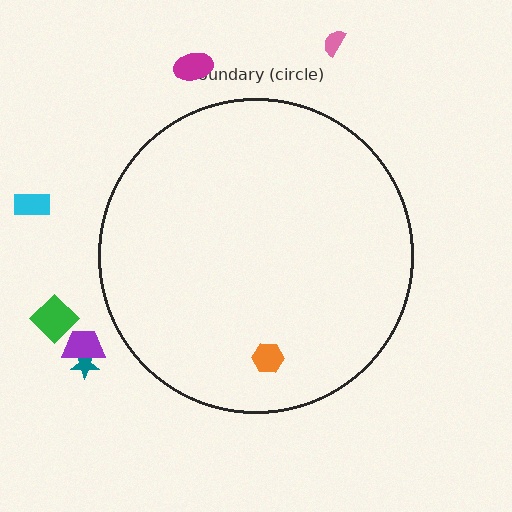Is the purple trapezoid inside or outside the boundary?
Outside.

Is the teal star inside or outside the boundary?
Outside.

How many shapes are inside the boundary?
1 inside, 6 outside.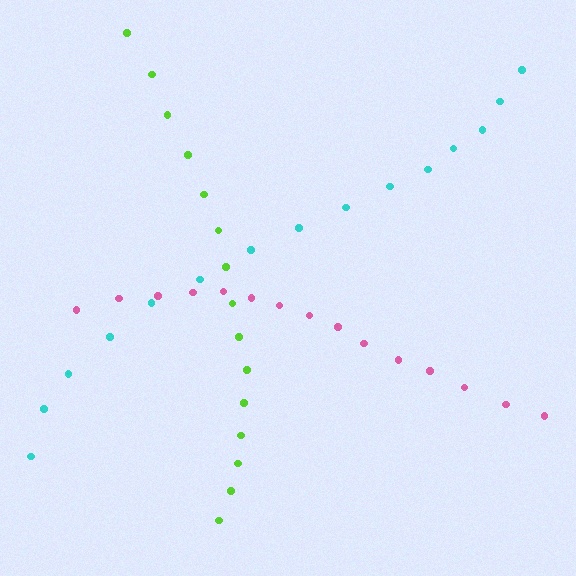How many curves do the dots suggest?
There are 3 distinct paths.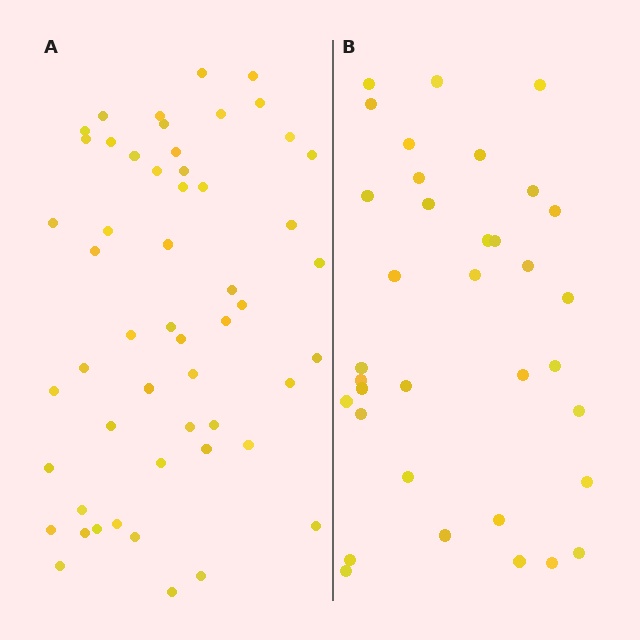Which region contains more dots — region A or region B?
Region A (the left region) has more dots.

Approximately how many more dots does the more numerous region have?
Region A has approximately 20 more dots than region B.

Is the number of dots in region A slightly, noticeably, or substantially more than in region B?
Region A has substantially more. The ratio is roughly 1.5 to 1.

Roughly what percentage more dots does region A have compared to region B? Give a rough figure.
About 50% more.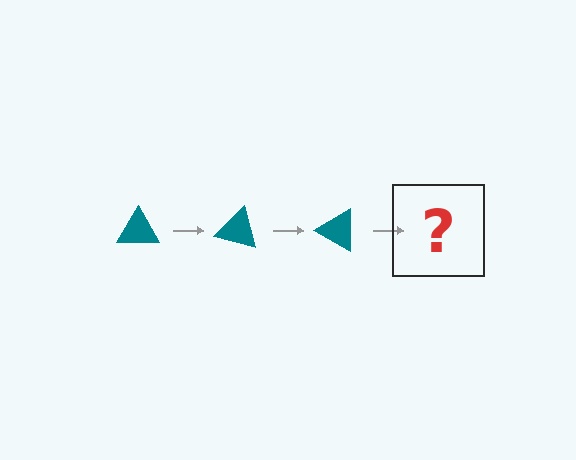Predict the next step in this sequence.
The next step is a teal triangle rotated 45 degrees.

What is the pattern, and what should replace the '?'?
The pattern is that the triangle rotates 15 degrees each step. The '?' should be a teal triangle rotated 45 degrees.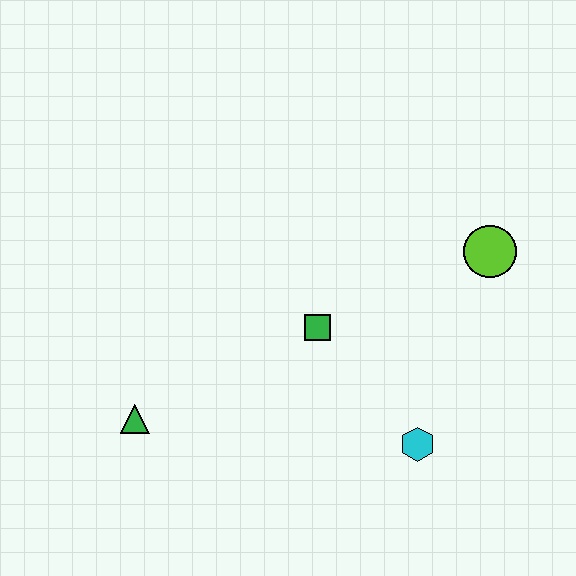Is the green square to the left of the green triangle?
No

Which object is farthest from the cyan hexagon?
The green triangle is farthest from the cyan hexagon.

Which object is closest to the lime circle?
The green square is closest to the lime circle.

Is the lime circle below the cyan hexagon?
No